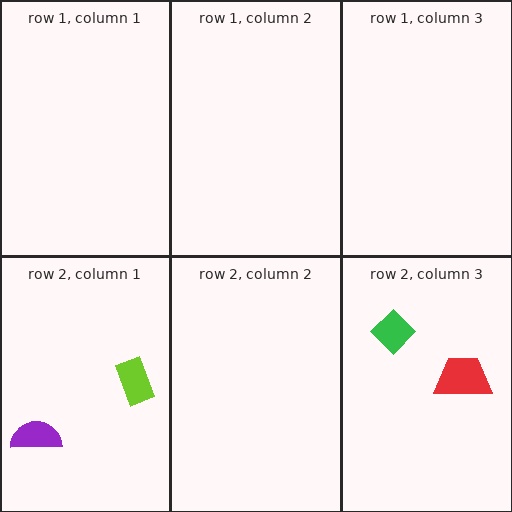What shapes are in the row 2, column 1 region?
The lime rectangle, the purple semicircle.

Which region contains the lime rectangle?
The row 2, column 1 region.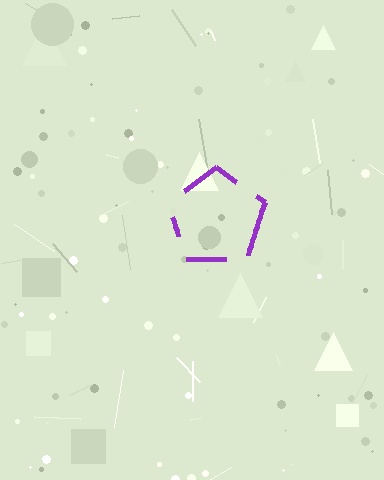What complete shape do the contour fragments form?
The contour fragments form a pentagon.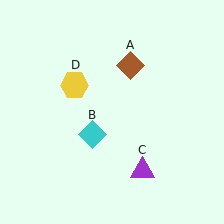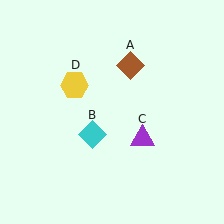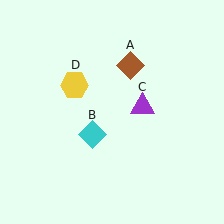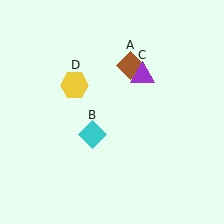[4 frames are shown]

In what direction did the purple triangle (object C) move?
The purple triangle (object C) moved up.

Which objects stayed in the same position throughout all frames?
Brown diamond (object A) and cyan diamond (object B) and yellow hexagon (object D) remained stationary.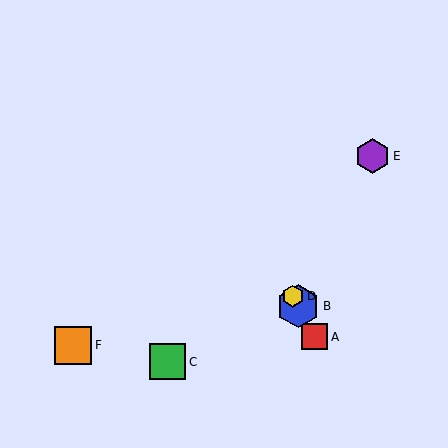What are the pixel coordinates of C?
Object C is at (168, 362).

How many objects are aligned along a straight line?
3 objects (A, B, D) are aligned along a straight line.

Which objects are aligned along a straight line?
Objects A, B, D are aligned along a straight line.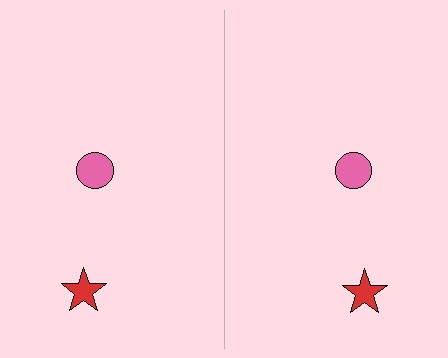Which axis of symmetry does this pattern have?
The pattern has a vertical axis of symmetry running through the center of the image.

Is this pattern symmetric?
Yes, this pattern has bilateral (reflection) symmetry.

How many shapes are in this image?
There are 4 shapes in this image.